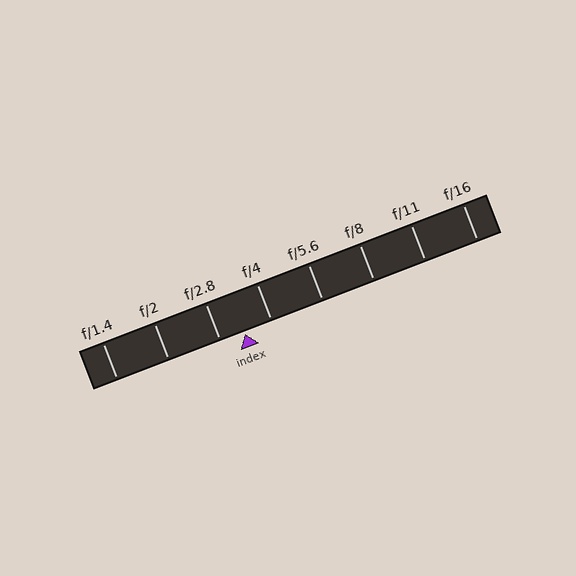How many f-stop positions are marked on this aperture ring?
There are 8 f-stop positions marked.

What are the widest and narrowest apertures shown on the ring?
The widest aperture shown is f/1.4 and the narrowest is f/16.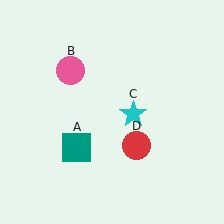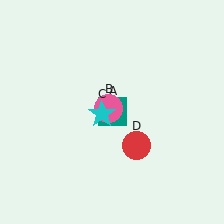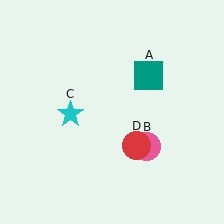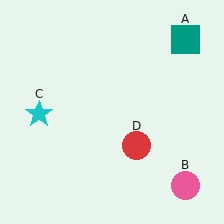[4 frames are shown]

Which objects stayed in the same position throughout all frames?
Red circle (object D) remained stationary.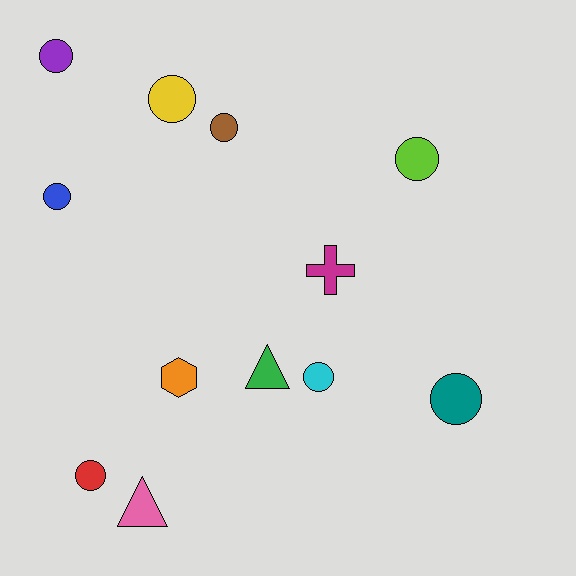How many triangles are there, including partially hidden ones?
There are 2 triangles.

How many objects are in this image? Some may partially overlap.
There are 12 objects.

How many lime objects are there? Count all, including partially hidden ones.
There is 1 lime object.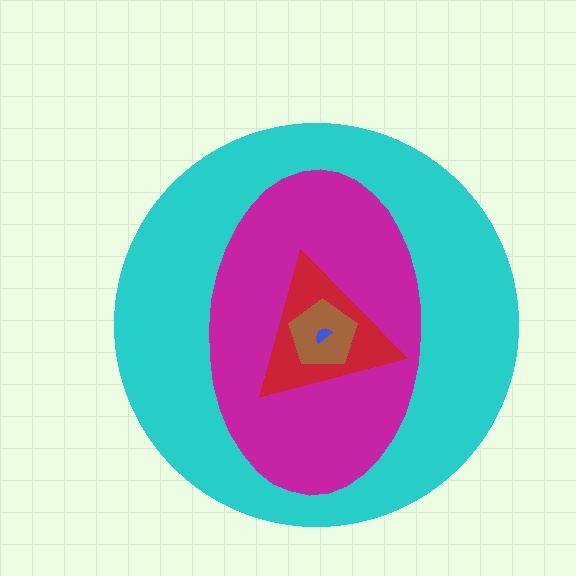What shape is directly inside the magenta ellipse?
The red triangle.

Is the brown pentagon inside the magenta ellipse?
Yes.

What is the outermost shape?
The cyan circle.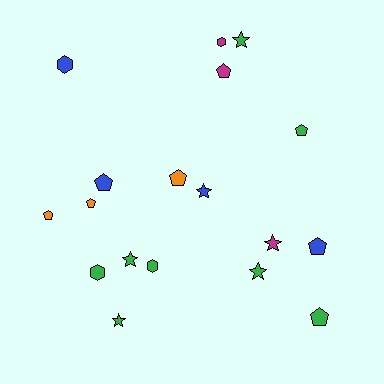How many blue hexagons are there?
There is 1 blue hexagon.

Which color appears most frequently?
Green, with 8 objects.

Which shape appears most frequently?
Pentagon, with 8 objects.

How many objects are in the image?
There are 18 objects.